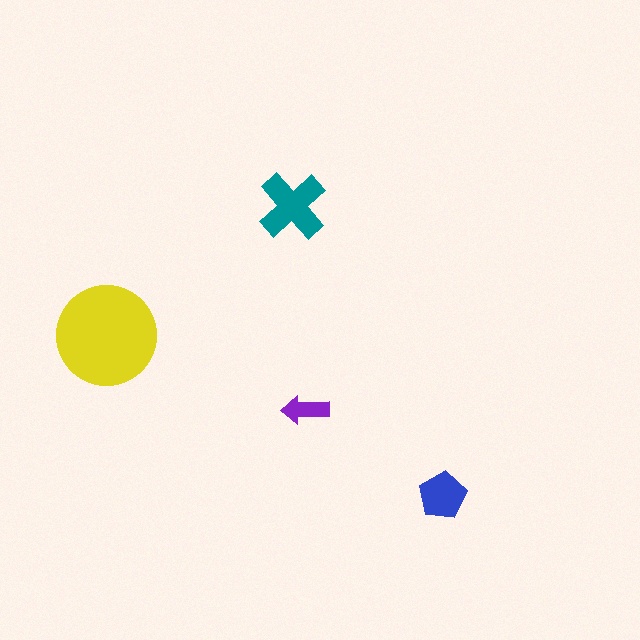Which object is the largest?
The yellow circle.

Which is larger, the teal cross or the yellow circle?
The yellow circle.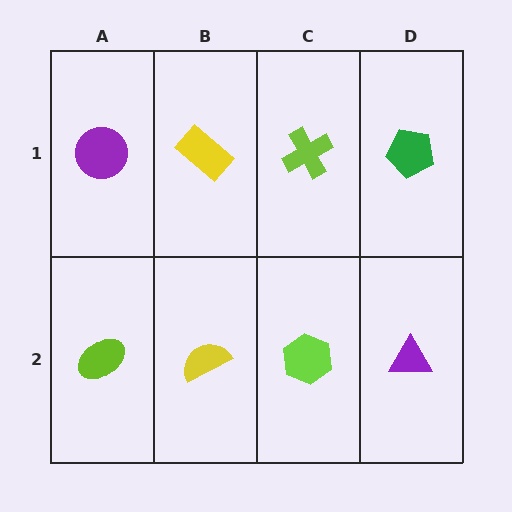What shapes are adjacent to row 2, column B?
A yellow rectangle (row 1, column B), a lime ellipse (row 2, column A), a lime hexagon (row 2, column C).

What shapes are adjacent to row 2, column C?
A lime cross (row 1, column C), a yellow semicircle (row 2, column B), a purple triangle (row 2, column D).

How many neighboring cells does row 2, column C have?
3.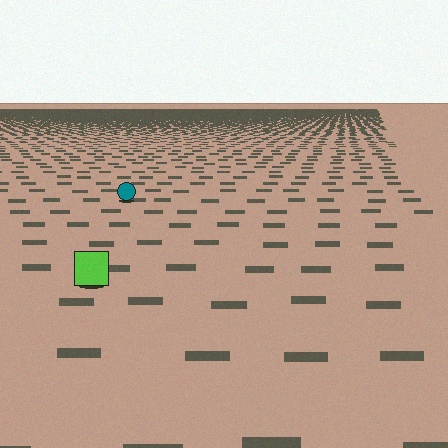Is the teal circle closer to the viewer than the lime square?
No. The lime square is closer — you can tell from the texture gradient: the ground texture is coarser near it.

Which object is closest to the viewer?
The lime square is closest. The texture marks near it are larger and more spread out.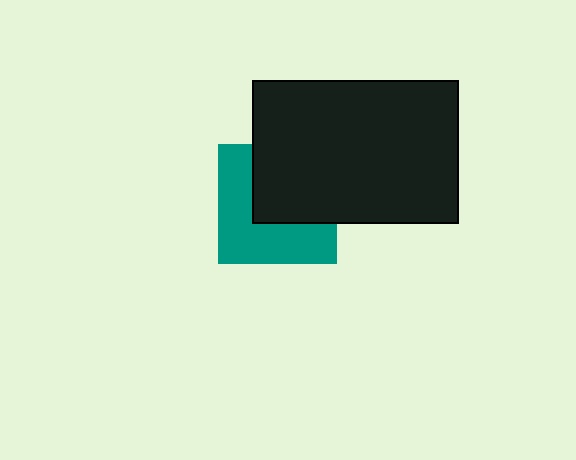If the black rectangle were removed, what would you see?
You would see the complete teal square.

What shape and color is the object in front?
The object in front is a black rectangle.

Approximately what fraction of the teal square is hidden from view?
Roughly 48% of the teal square is hidden behind the black rectangle.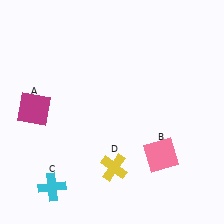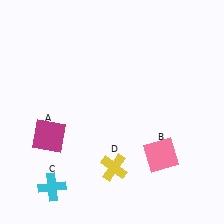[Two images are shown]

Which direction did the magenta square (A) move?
The magenta square (A) moved down.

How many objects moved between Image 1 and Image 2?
1 object moved between the two images.